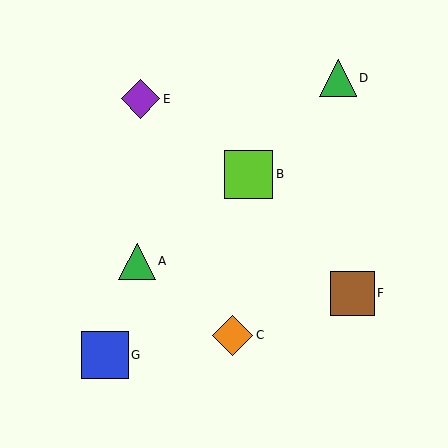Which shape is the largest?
The lime square (labeled B) is the largest.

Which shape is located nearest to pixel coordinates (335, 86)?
The green triangle (labeled D) at (338, 78) is nearest to that location.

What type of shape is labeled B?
Shape B is a lime square.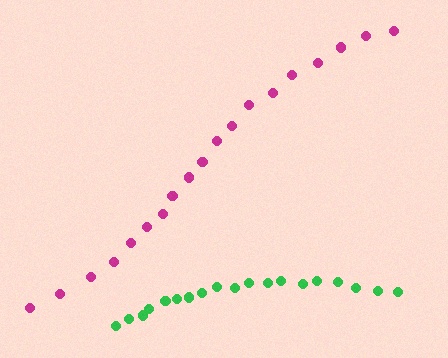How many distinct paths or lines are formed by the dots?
There are 2 distinct paths.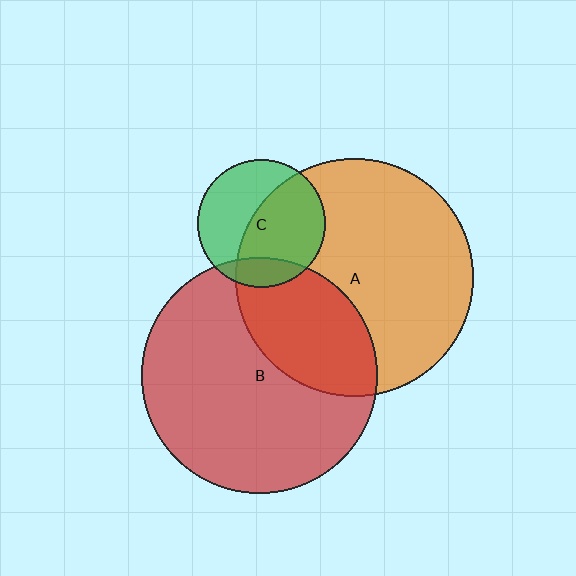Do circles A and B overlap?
Yes.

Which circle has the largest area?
Circle A (orange).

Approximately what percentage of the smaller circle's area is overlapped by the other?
Approximately 30%.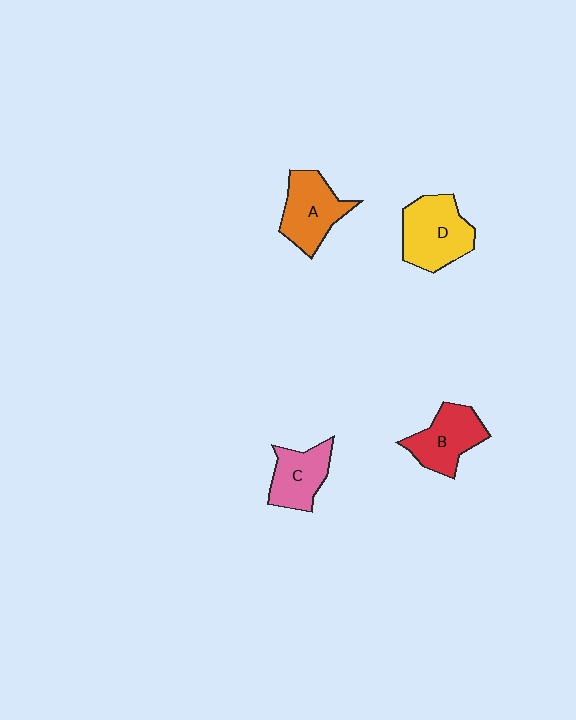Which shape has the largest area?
Shape D (yellow).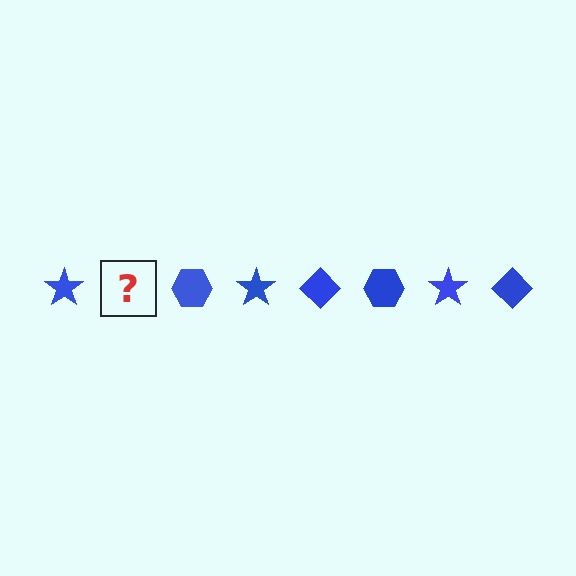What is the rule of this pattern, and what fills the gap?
The rule is that the pattern cycles through star, diamond, hexagon shapes in blue. The gap should be filled with a blue diamond.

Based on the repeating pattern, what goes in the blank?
The blank should be a blue diamond.